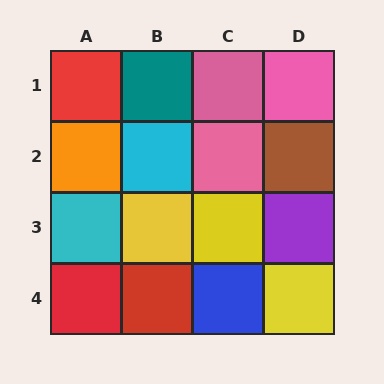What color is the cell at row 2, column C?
Pink.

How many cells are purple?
1 cell is purple.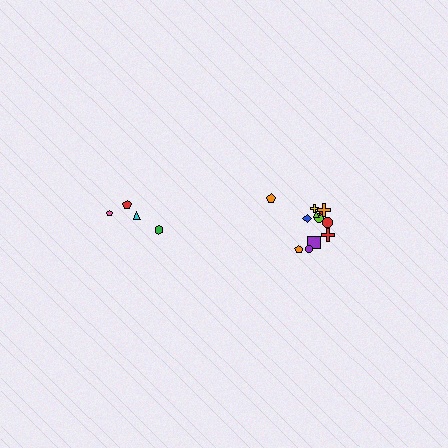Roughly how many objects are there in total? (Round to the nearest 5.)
Roughly 15 objects in total.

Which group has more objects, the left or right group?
The right group.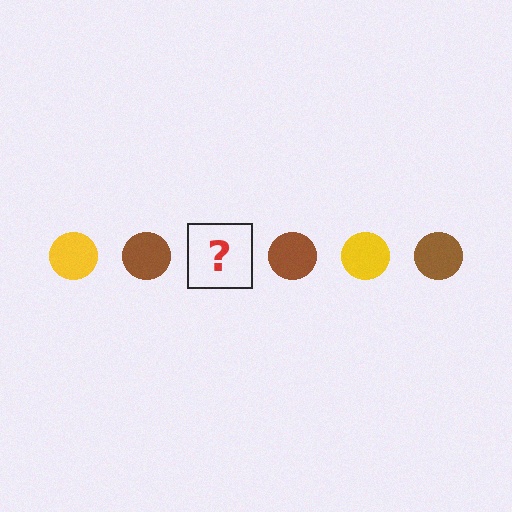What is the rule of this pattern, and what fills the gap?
The rule is that the pattern cycles through yellow, brown circles. The gap should be filled with a yellow circle.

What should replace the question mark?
The question mark should be replaced with a yellow circle.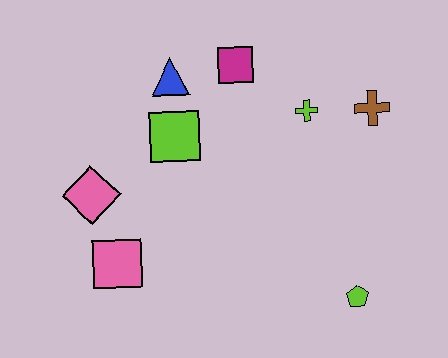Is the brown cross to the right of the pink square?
Yes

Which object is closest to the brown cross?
The lime cross is closest to the brown cross.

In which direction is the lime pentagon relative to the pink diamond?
The lime pentagon is to the right of the pink diamond.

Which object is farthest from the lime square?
The lime pentagon is farthest from the lime square.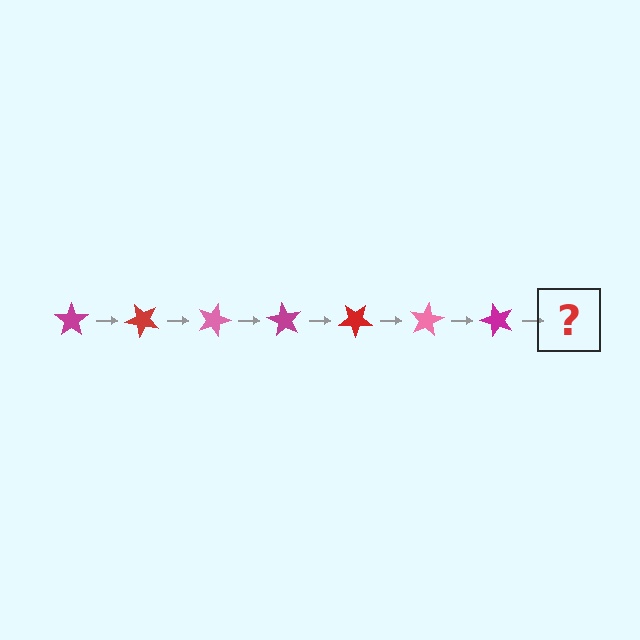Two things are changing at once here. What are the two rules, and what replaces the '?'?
The two rules are that it rotates 45 degrees each step and the color cycles through magenta, red, and pink. The '?' should be a red star, rotated 315 degrees from the start.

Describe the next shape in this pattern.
It should be a red star, rotated 315 degrees from the start.